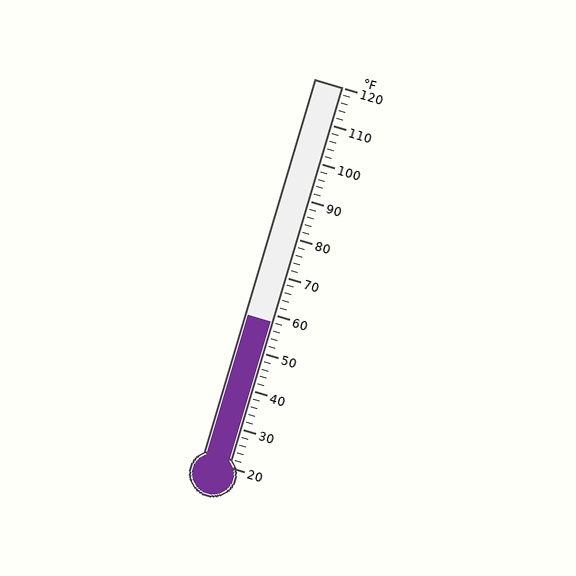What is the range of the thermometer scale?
The thermometer scale ranges from 20°F to 120°F.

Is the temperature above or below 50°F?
The temperature is above 50°F.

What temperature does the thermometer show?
The thermometer shows approximately 58°F.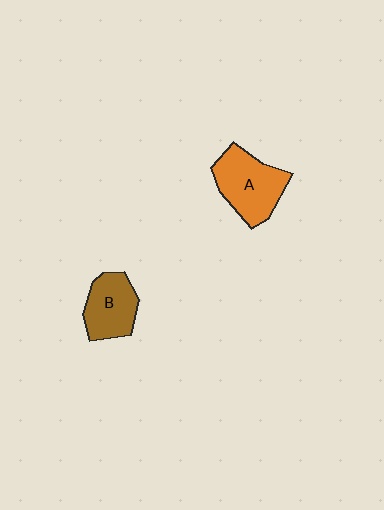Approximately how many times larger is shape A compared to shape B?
Approximately 1.3 times.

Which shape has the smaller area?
Shape B (brown).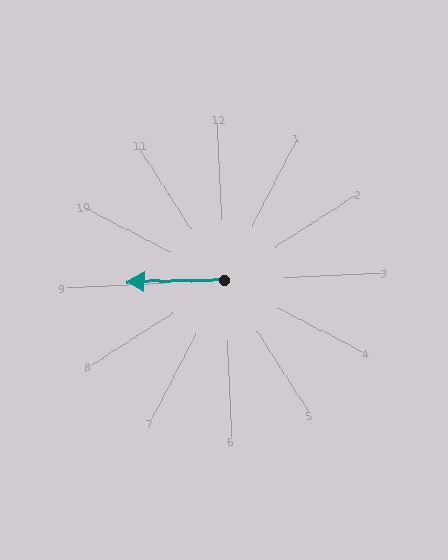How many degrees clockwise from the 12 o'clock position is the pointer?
Approximately 272 degrees.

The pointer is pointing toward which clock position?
Roughly 9 o'clock.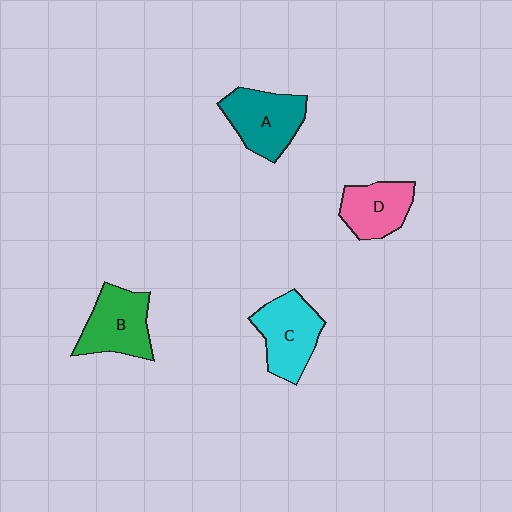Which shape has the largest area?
Shape A (teal).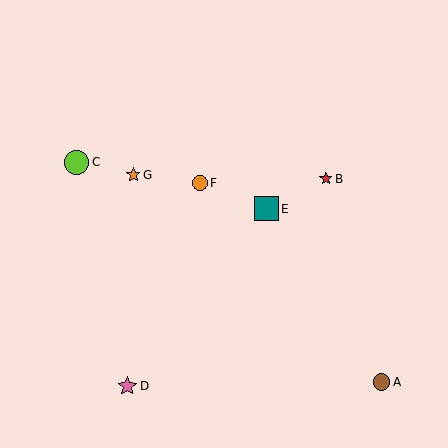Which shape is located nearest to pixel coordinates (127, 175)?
The orange star (labeled G) at (133, 175) is nearest to that location.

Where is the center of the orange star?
The center of the orange star is at (133, 175).